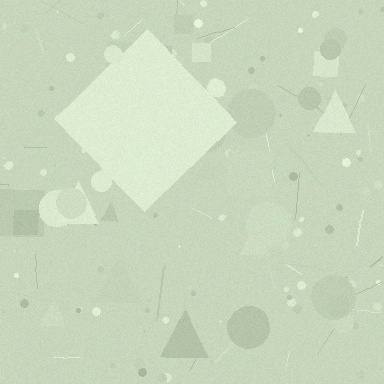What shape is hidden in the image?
A diamond is hidden in the image.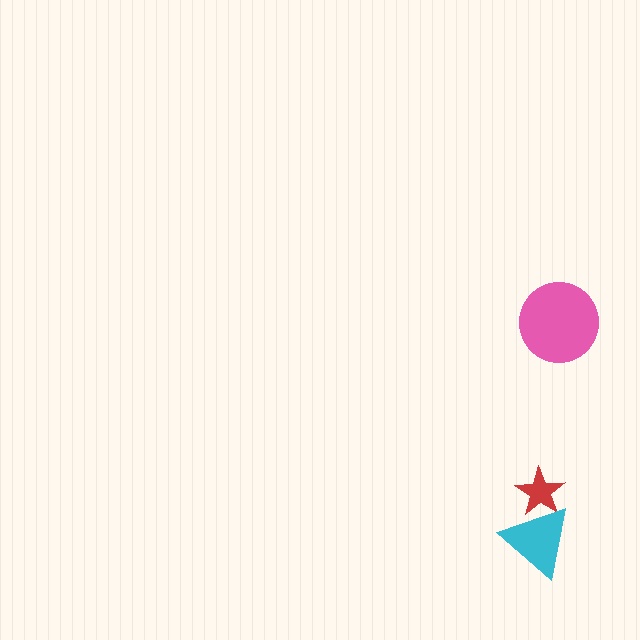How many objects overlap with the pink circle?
0 objects overlap with the pink circle.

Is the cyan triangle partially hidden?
No, no other shape covers it.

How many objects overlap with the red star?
1 object overlaps with the red star.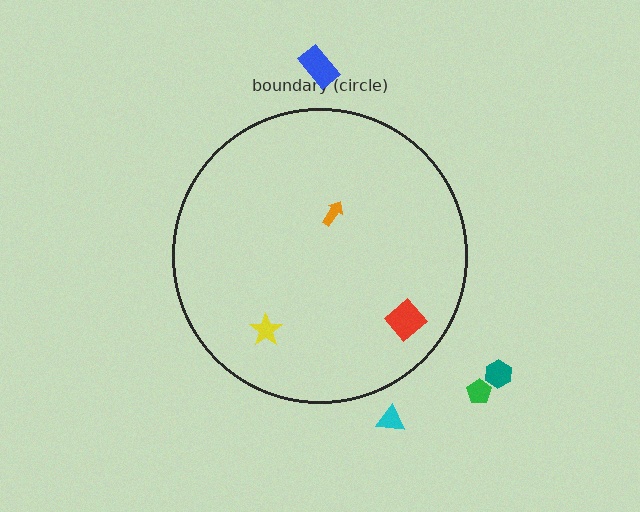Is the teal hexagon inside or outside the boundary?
Outside.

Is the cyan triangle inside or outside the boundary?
Outside.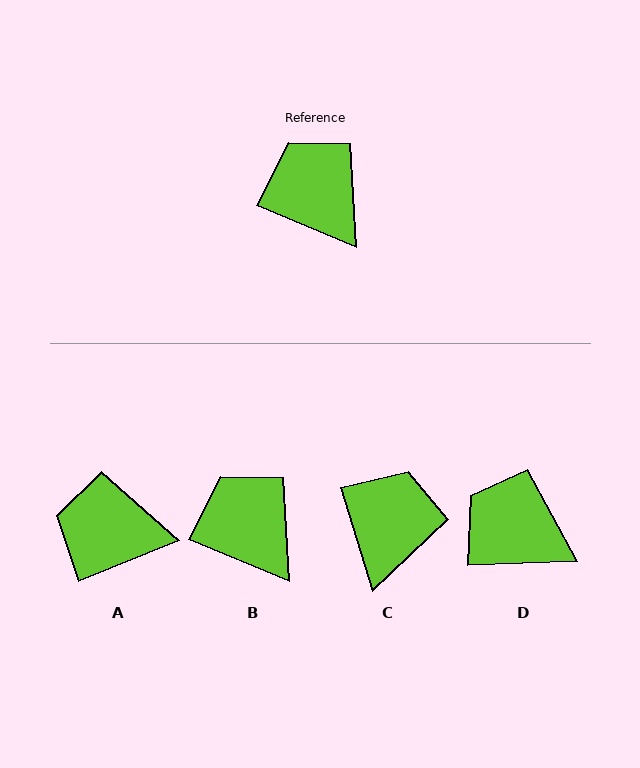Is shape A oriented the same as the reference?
No, it is off by about 45 degrees.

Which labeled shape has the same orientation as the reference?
B.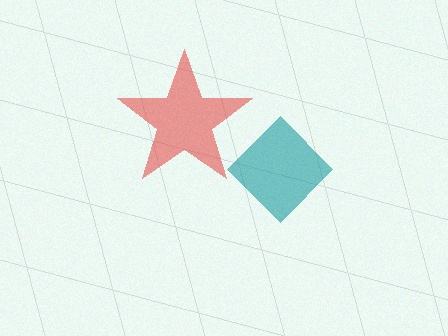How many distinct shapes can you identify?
There are 2 distinct shapes: a teal diamond, a red star.